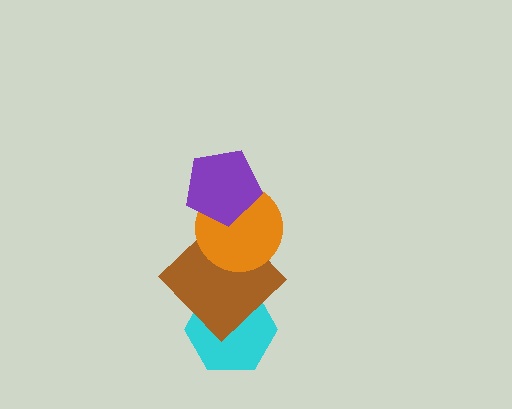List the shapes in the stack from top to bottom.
From top to bottom: the purple pentagon, the orange circle, the brown diamond, the cyan hexagon.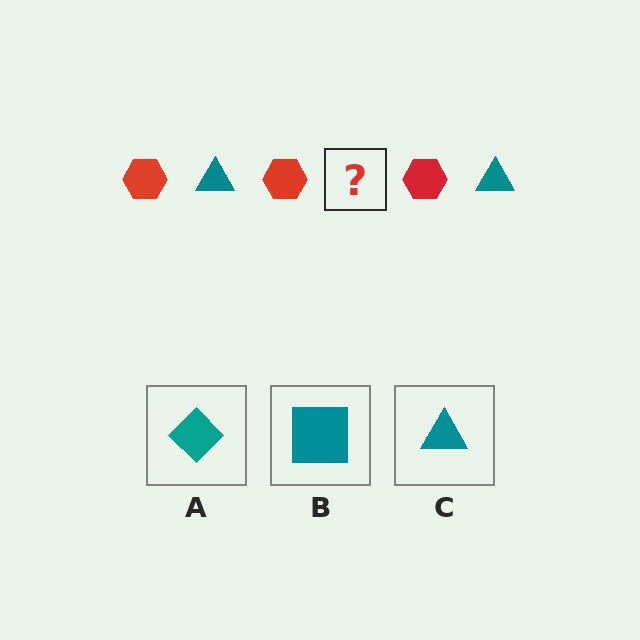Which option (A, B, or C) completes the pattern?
C.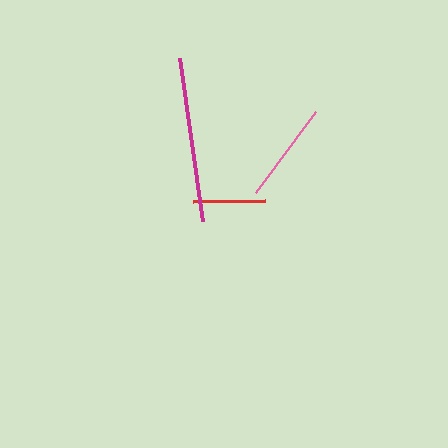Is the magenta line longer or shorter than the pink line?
The magenta line is longer than the pink line.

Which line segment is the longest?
The magenta line is the longest at approximately 164 pixels.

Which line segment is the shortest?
The red line is the shortest at approximately 72 pixels.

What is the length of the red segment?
The red segment is approximately 72 pixels long.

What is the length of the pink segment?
The pink segment is approximately 101 pixels long.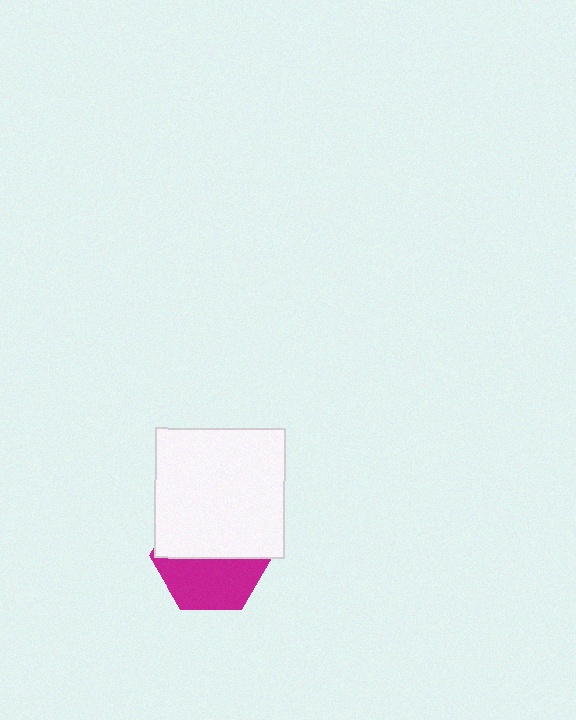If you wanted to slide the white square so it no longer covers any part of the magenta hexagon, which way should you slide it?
Slide it up — that is the most direct way to separate the two shapes.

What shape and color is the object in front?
The object in front is a white square.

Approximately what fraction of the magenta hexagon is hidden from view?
Roughly 53% of the magenta hexagon is hidden behind the white square.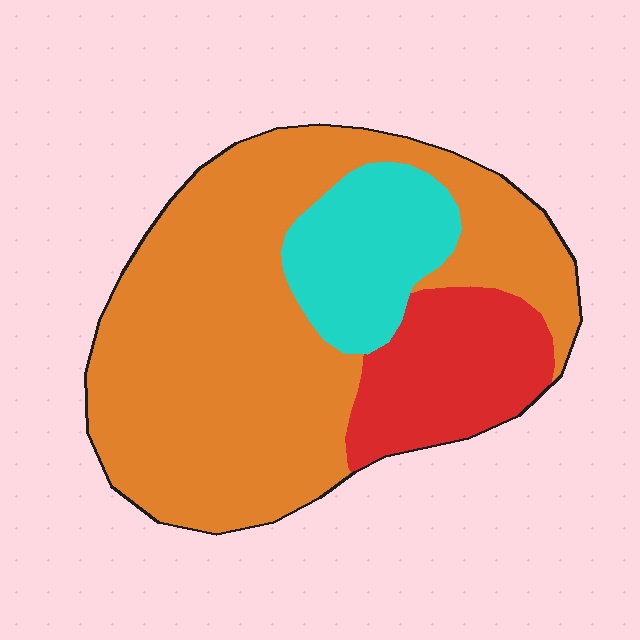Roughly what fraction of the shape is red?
Red covers about 20% of the shape.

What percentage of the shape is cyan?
Cyan takes up about one sixth (1/6) of the shape.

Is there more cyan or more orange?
Orange.